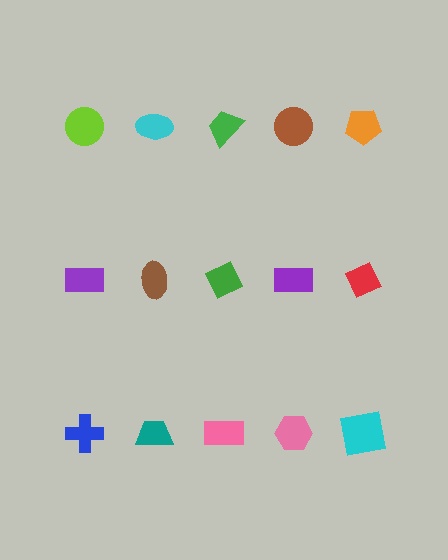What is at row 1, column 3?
A green trapezoid.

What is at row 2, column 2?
A brown ellipse.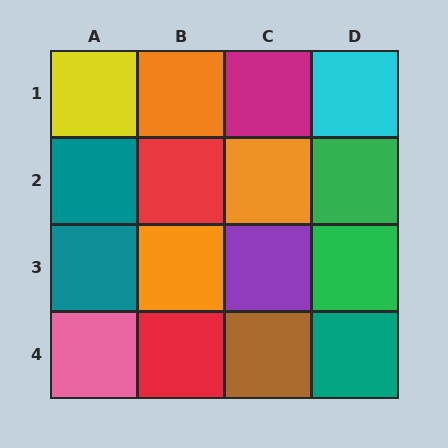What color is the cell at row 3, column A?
Teal.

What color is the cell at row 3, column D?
Green.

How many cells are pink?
1 cell is pink.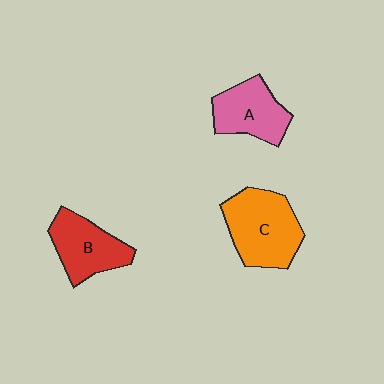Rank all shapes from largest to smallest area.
From largest to smallest: C (orange), B (red), A (pink).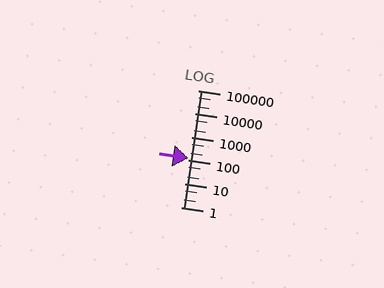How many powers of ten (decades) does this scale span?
The scale spans 5 decades, from 1 to 100000.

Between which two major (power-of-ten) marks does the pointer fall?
The pointer is between 100 and 1000.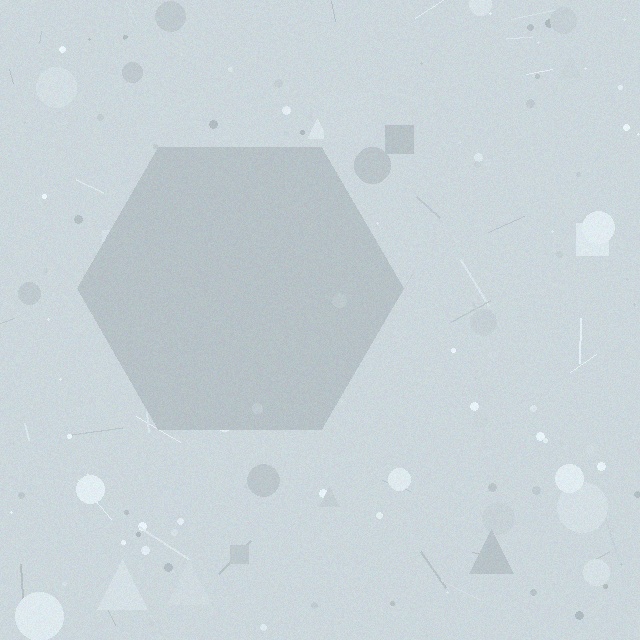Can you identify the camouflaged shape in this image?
The camouflaged shape is a hexagon.